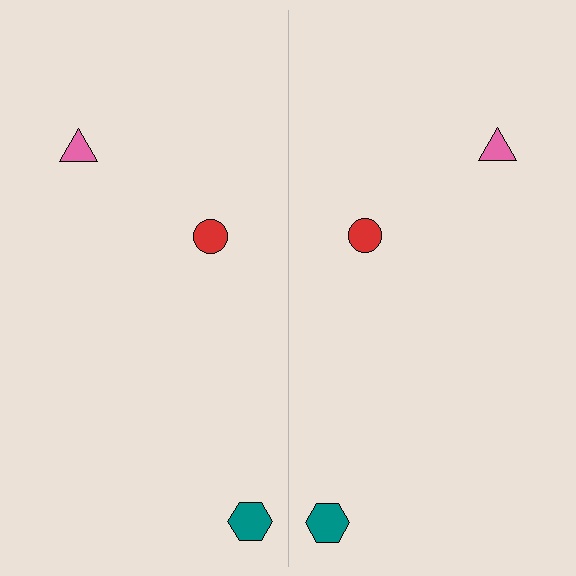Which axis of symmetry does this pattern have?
The pattern has a vertical axis of symmetry running through the center of the image.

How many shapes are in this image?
There are 6 shapes in this image.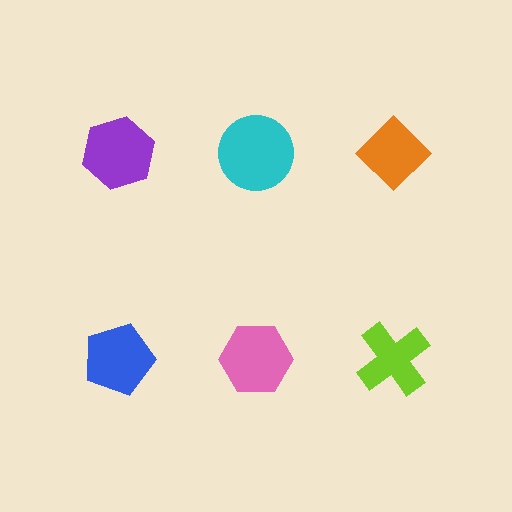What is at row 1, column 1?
A purple hexagon.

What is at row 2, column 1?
A blue pentagon.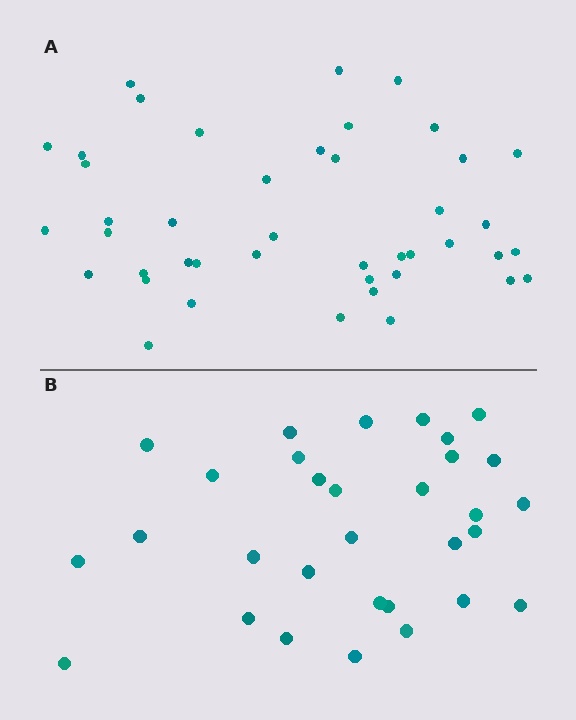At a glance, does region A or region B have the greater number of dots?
Region A (the top region) has more dots.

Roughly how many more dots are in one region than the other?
Region A has roughly 12 or so more dots than region B.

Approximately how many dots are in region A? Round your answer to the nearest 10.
About 40 dots. (The exact count is 43, which rounds to 40.)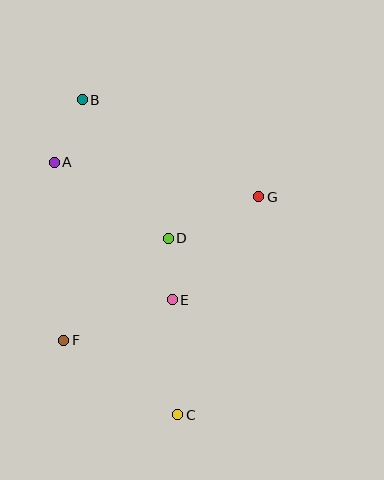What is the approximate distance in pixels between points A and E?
The distance between A and E is approximately 182 pixels.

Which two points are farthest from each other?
Points B and C are farthest from each other.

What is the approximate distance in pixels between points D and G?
The distance between D and G is approximately 99 pixels.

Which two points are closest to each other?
Points D and E are closest to each other.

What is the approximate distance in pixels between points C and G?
The distance between C and G is approximately 232 pixels.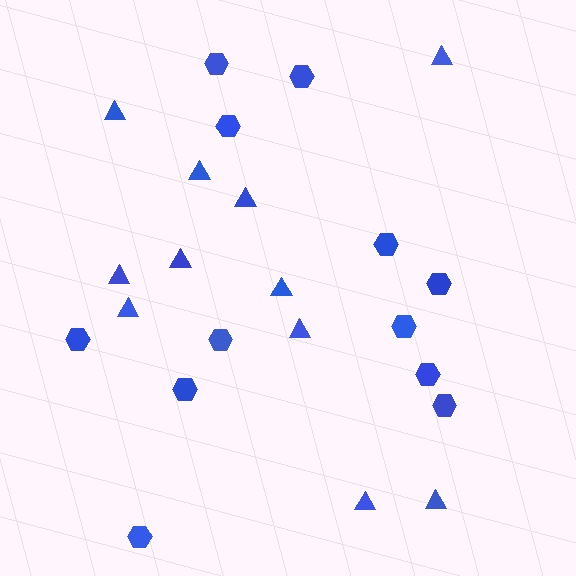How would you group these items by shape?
There are 2 groups: one group of triangles (11) and one group of hexagons (12).